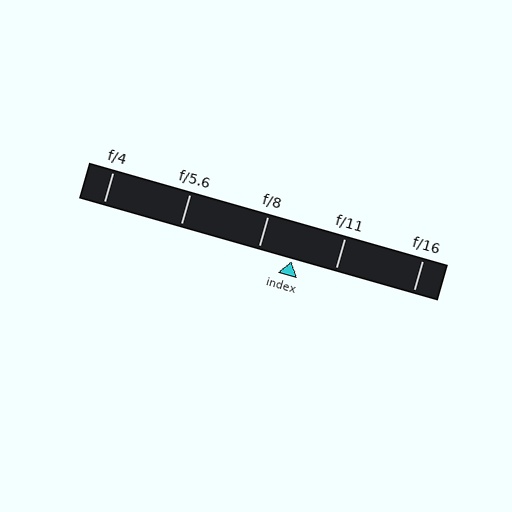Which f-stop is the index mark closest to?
The index mark is closest to f/8.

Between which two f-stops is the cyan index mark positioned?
The index mark is between f/8 and f/11.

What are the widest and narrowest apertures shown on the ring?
The widest aperture shown is f/4 and the narrowest is f/16.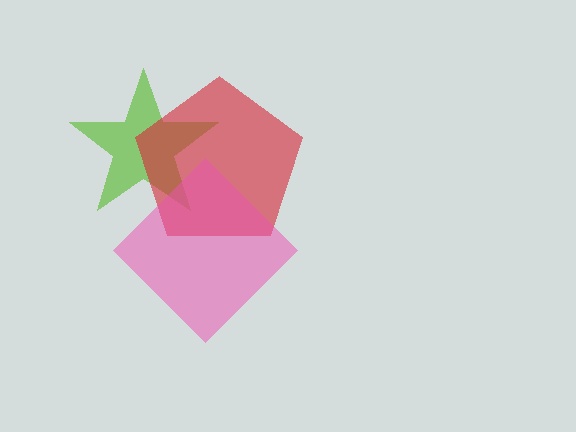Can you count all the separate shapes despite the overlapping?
Yes, there are 3 separate shapes.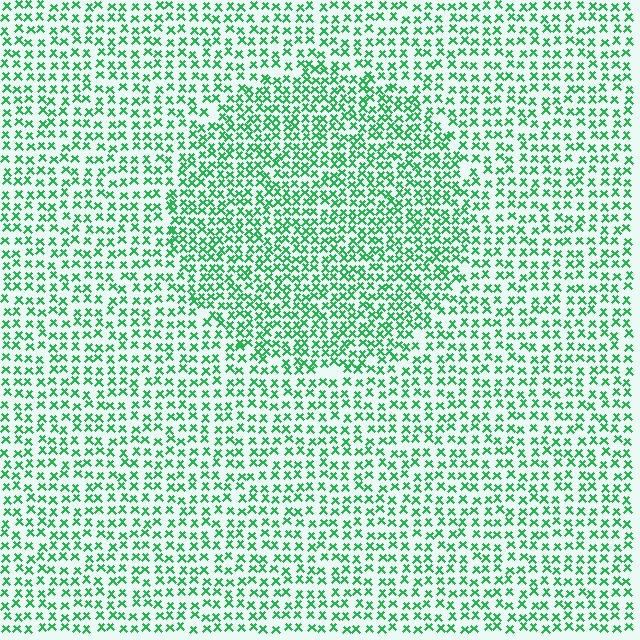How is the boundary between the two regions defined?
The boundary is defined by a change in element density (approximately 1.6x ratio). All elements are the same color, size, and shape.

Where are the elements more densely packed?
The elements are more densely packed inside the circle boundary.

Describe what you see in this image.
The image contains small green elements arranged at two different densities. A circle-shaped region is visible where the elements are more densely packed than the surrounding area.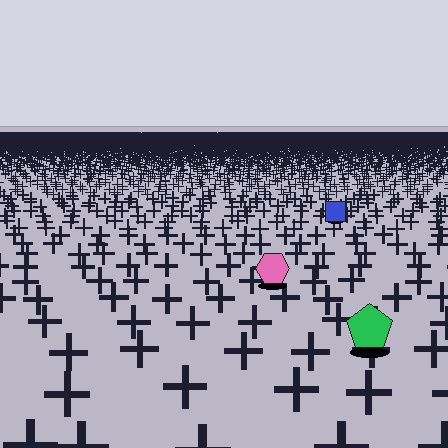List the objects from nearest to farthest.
From nearest to farthest: the green pentagon, the pink hexagon, the blue square.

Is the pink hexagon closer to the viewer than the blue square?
Yes. The pink hexagon is closer — you can tell from the texture gradient: the ground texture is coarser near it.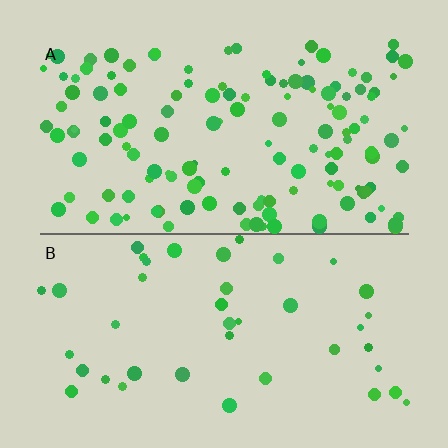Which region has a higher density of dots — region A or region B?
A (the top).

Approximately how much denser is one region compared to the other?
Approximately 3.1× — region A over region B.